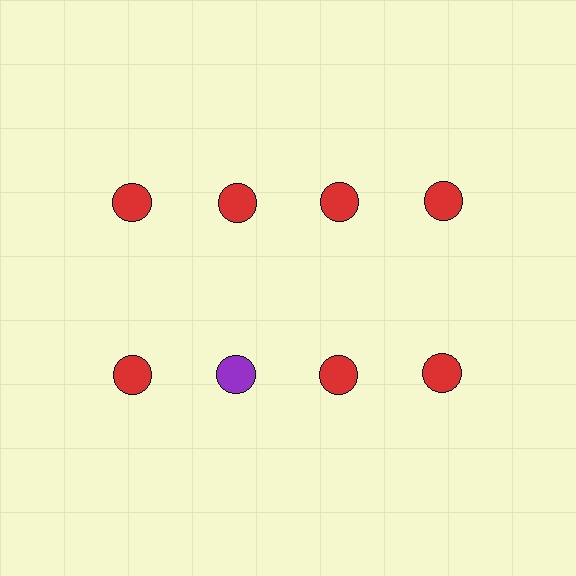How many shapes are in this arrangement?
There are 8 shapes arranged in a grid pattern.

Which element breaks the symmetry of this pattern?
The purple circle in the second row, second from left column breaks the symmetry. All other shapes are red circles.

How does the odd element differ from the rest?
It has a different color: purple instead of red.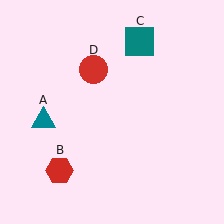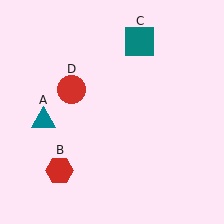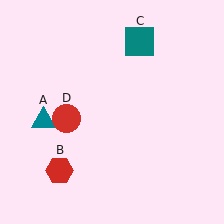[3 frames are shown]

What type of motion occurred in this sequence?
The red circle (object D) rotated counterclockwise around the center of the scene.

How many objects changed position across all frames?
1 object changed position: red circle (object D).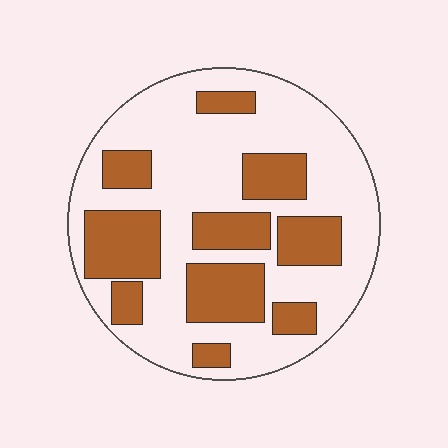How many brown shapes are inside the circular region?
10.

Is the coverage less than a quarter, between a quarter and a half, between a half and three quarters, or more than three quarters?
Between a quarter and a half.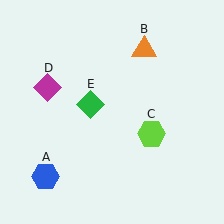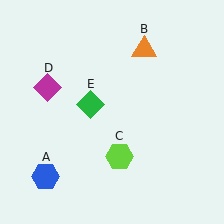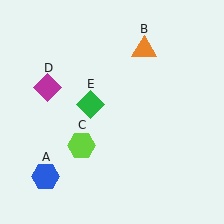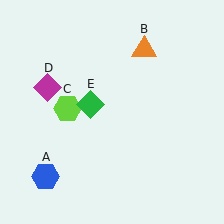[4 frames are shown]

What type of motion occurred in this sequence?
The lime hexagon (object C) rotated clockwise around the center of the scene.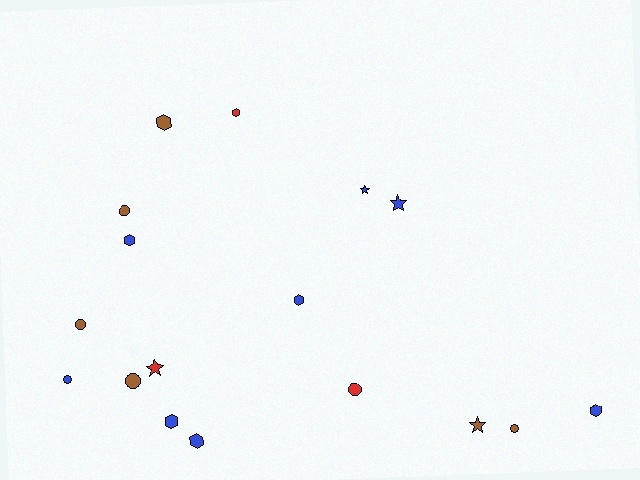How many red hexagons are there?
There is 1 red hexagon.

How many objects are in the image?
There are 17 objects.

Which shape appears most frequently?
Hexagon, with 7 objects.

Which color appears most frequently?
Blue, with 8 objects.